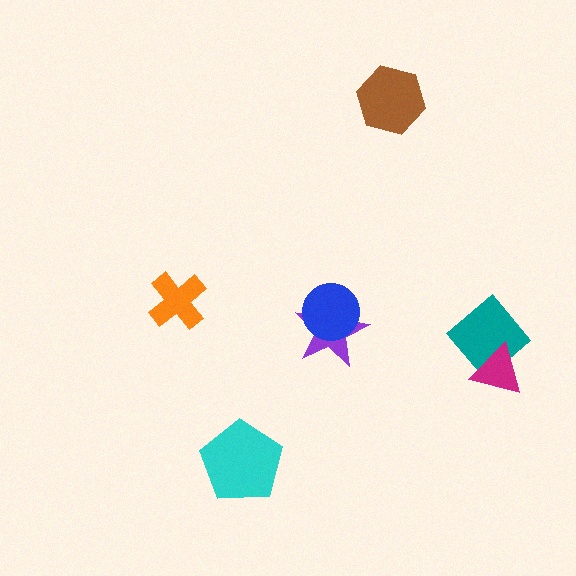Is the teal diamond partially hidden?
Yes, it is partially covered by another shape.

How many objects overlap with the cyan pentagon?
0 objects overlap with the cyan pentagon.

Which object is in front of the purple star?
The blue circle is in front of the purple star.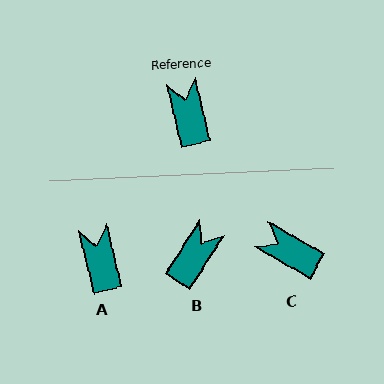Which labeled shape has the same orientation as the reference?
A.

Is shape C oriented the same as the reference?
No, it is off by about 47 degrees.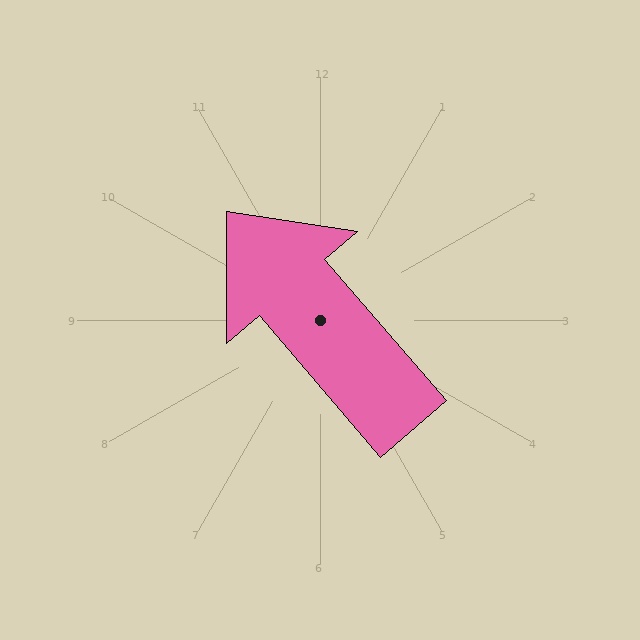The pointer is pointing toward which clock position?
Roughly 11 o'clock.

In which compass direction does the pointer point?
Northwest.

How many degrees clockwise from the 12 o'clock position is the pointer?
Approximately 319 degrees.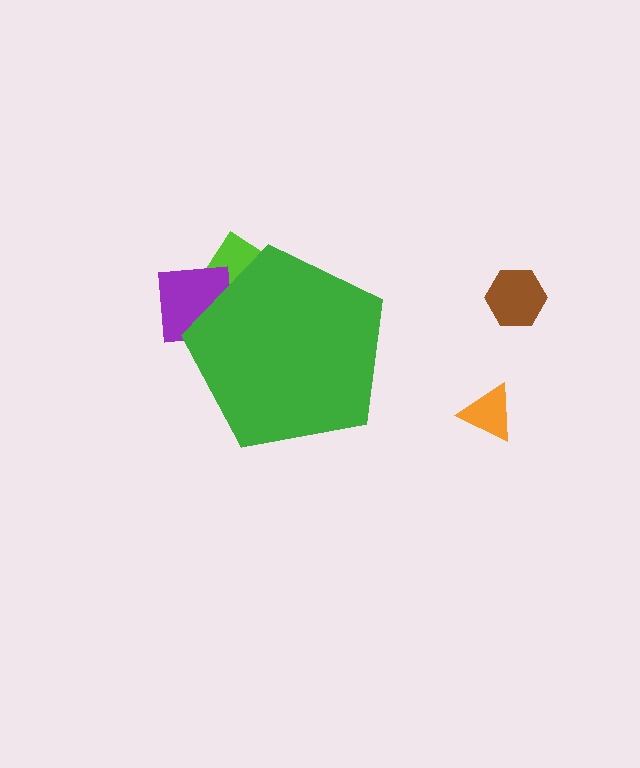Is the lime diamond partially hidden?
Yes, the lime diamond is partially hidden behind the green pentagon.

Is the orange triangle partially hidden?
No, the orange triangle is fully visible.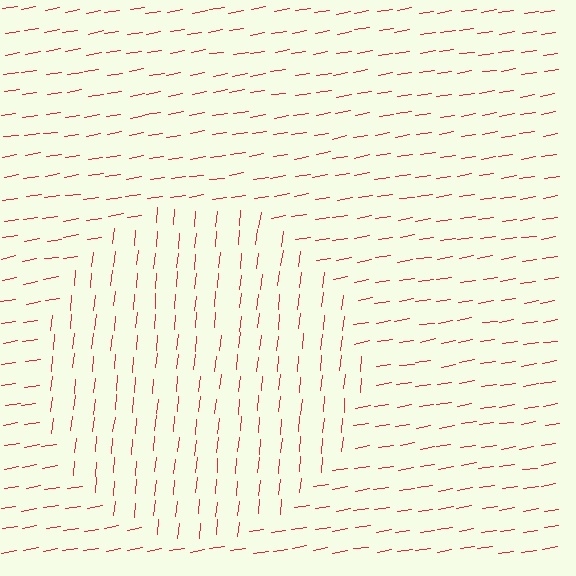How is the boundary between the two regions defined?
The boundary is defined purely by a change in line orientation (approximately 75 degrees difference). All lines are the same color and thickness.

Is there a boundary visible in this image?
Yes, there is a texture boundary formed by a change in line orientation.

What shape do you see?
I see a circle.